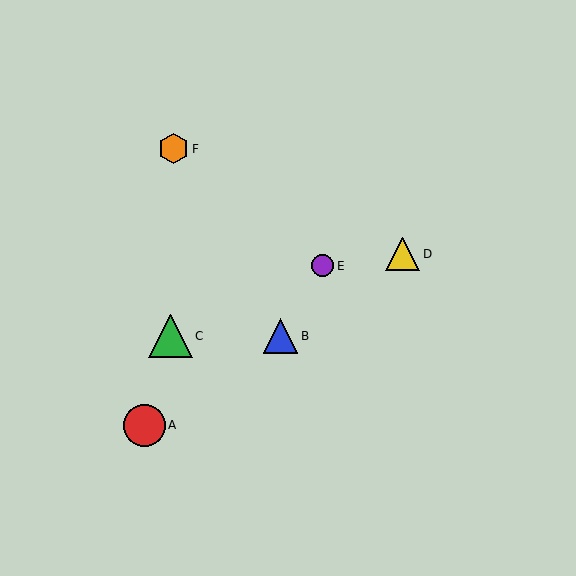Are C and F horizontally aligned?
No, C is at y≈336 and F is at y≈149.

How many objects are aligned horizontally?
2 objects (B, C) are aligned horizontally.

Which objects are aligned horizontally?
Objects B, C are aligned horizontally.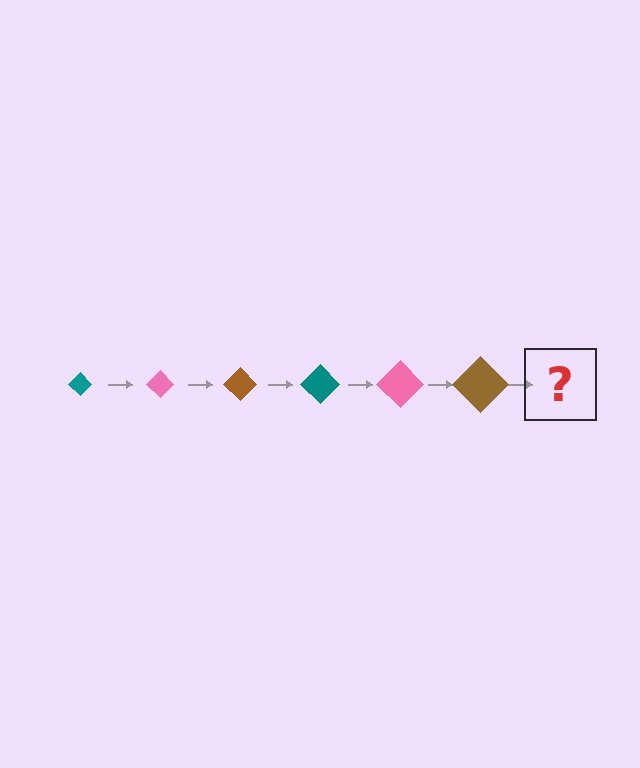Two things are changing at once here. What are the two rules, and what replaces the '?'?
The two rules are that the diamond grows larger each step and the color cycles through teal, pink, and brown. The '?' should be a teal diamond, larger than the previous one.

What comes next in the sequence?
The next element should be a teal diamond, larger than the previous one.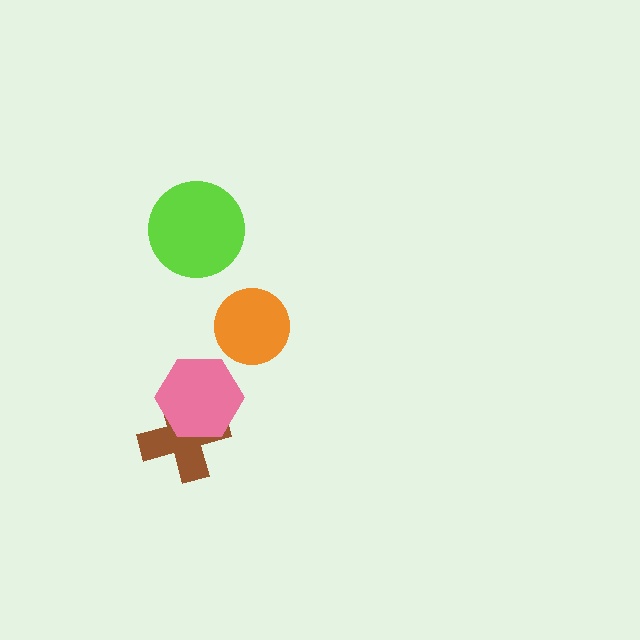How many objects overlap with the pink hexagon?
1 object overlaps with the pink hexagon.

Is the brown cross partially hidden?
Yes, it is partially covered by another shape.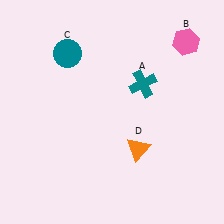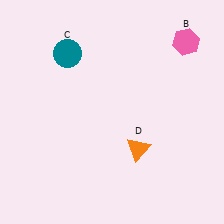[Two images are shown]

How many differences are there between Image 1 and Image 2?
There is 1 difference between the two images.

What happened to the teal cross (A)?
The teal cross (A) was removed in Image 2. It was in the top-right area of Image 1.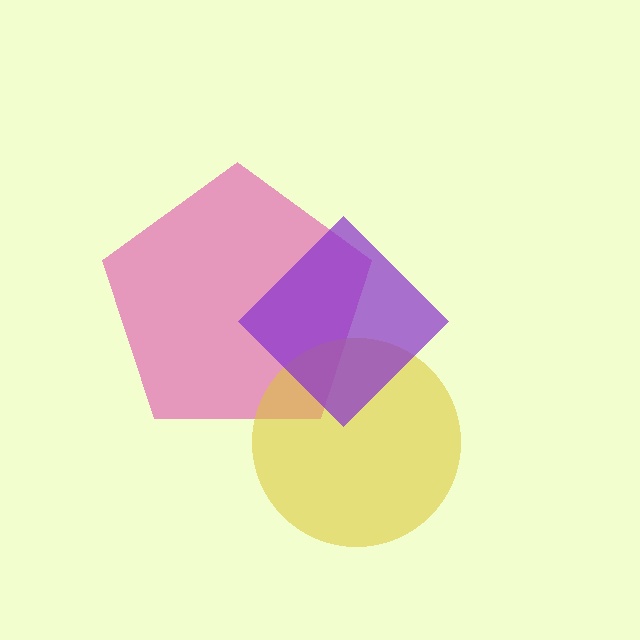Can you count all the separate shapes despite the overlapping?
Yes, there are 3 separate shapes.